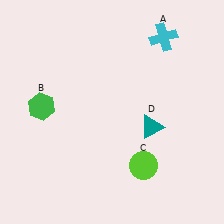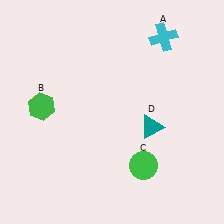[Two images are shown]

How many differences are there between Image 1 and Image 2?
There is 1 difference between the two images.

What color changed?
The circle (C) changed from lime in Image 1 to green in Image 2.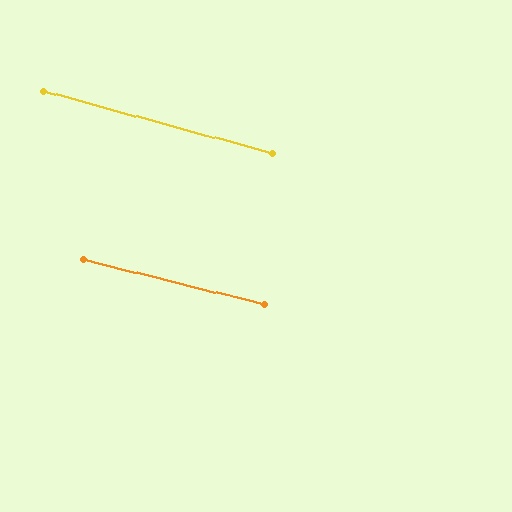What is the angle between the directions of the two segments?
Approximately 1 degree.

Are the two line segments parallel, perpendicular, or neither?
Parallel — their directions differ by only 1.3°.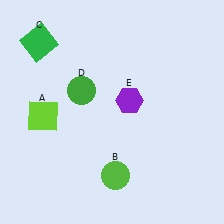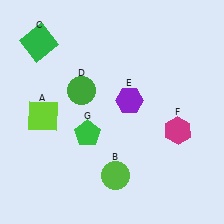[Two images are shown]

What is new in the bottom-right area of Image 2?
A magenta hexagon (F) was added in the bottom-right area of Image 2.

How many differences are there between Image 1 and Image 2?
There are 2 differences between the two images.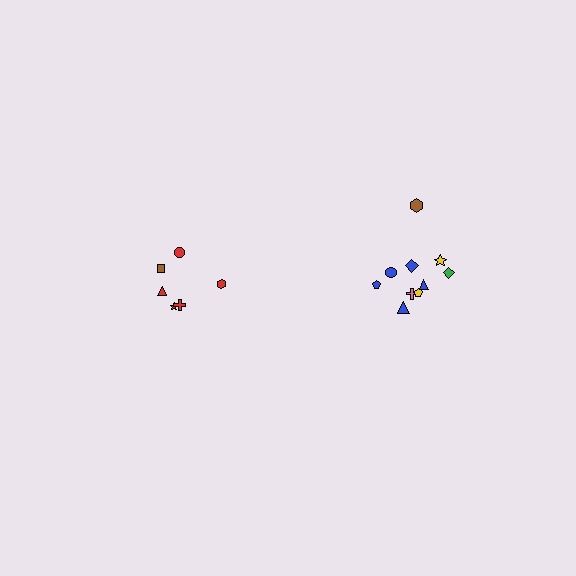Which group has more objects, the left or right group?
The right group.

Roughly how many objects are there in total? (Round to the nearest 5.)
Roughly 15 objects in total.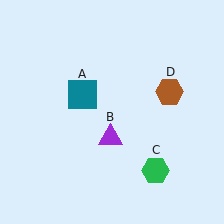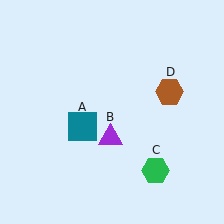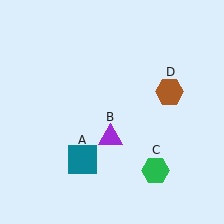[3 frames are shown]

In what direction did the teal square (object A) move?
The teal square (object A) moved down.